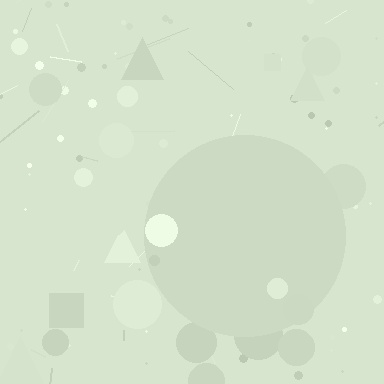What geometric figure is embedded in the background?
A circle is embedded in the background.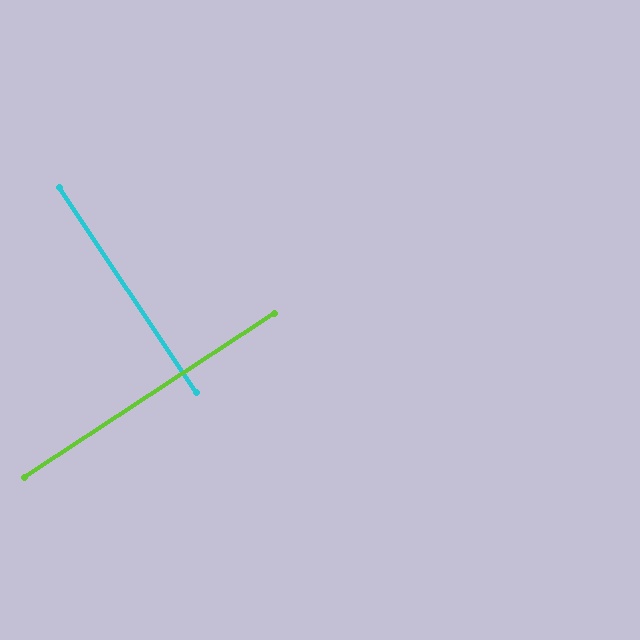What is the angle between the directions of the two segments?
Approximately 90 degrees.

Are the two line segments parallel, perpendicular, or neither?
Perpendicular — they meet at approximately 90°.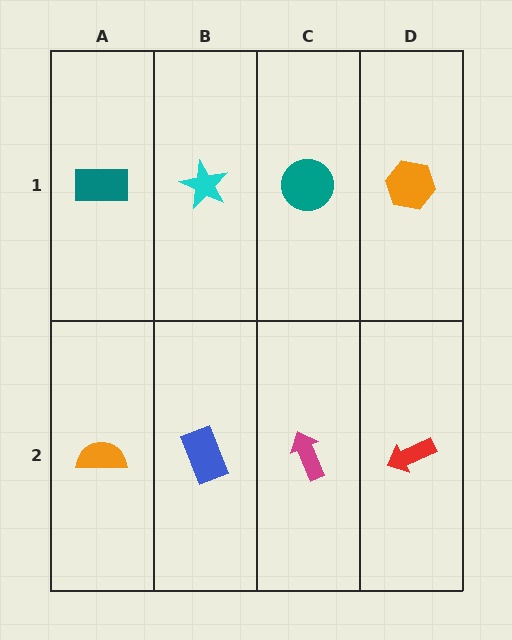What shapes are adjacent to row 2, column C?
A teal circle (row 1, column C), a blue rectangle (row 2, column B), a red arrow (row 2, column D).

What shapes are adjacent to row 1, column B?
A blue rectangle (row 2, column B), a teal rectangle (row 1, column A), a teal circle (row 1, column C).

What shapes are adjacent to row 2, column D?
An orange hexagon (row 1, column D), a magenta arrow (row 2, column C).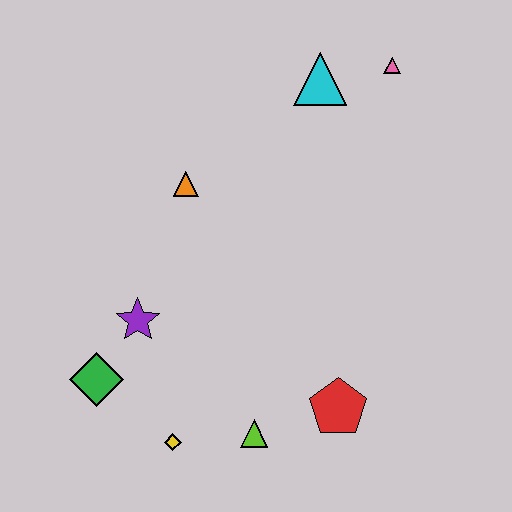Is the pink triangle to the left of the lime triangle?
No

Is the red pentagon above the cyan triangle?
No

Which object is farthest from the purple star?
The pink triangle is farthest from the purple star.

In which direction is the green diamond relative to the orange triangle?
The green diamond is below the orange triangle.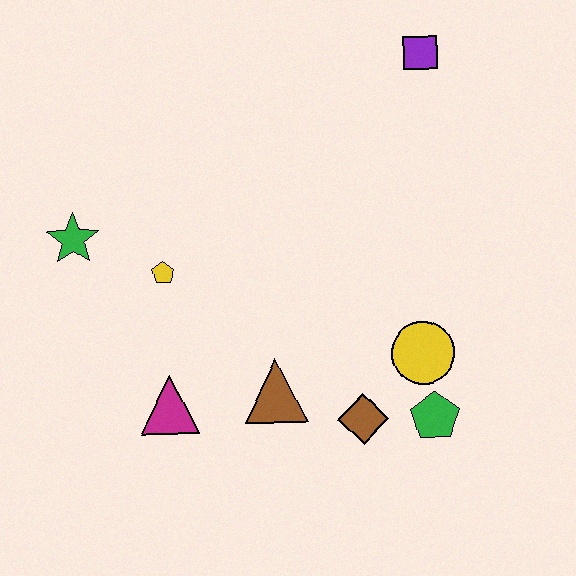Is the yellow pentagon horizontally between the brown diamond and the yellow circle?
No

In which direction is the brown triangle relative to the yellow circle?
The brown triangle is to the left of the yellow circle.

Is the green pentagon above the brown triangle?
No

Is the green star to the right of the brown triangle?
No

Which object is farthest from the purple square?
The magenta triangle is farthest from the purple square.